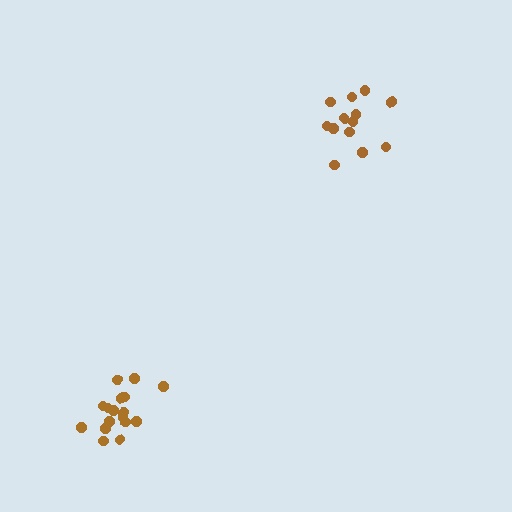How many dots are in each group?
Group 1: 17 dots, Group 2: 13 dots (30 total).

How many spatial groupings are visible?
There are 2 spatial groupings.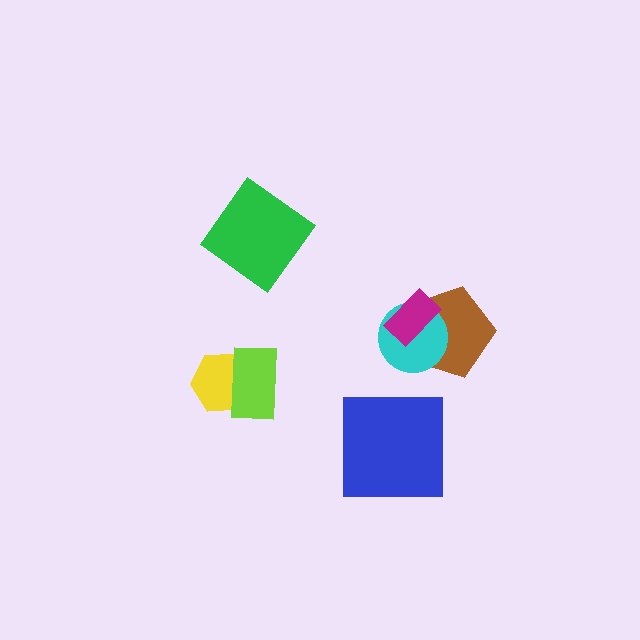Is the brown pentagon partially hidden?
Yes, it is partially covered by another shape.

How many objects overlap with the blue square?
0 objects overlap with the blue square.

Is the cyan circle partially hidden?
Yes, it is partially covered by another shape.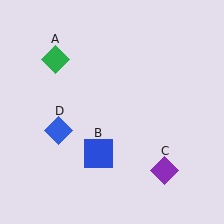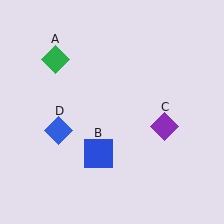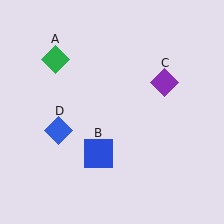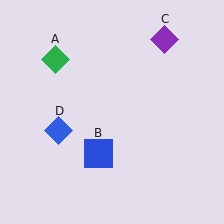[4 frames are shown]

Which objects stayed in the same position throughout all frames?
Green diamond (object A) and blue square (object B) and blue diamond (object D) remained stationary.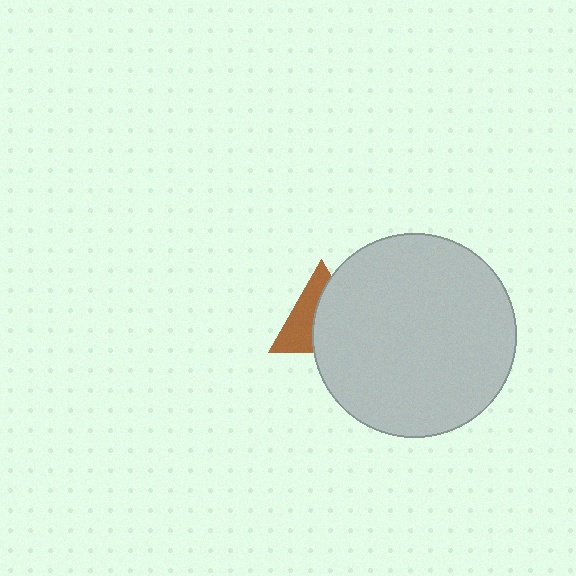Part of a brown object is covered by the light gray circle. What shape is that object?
It is a triangle.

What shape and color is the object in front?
The object in front is a light gray circle.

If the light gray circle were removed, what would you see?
You would see the complete brown triangle.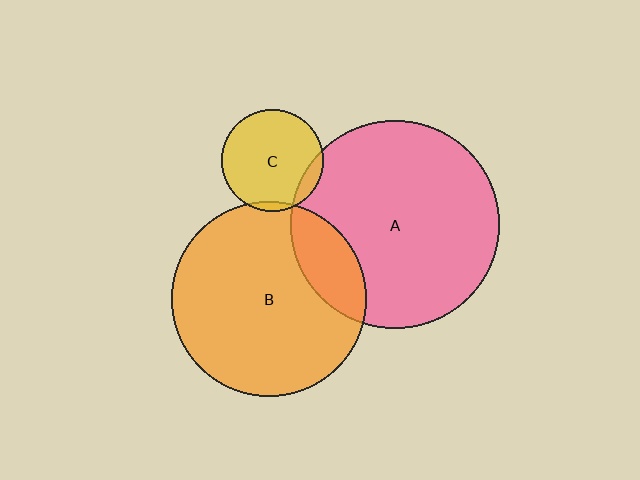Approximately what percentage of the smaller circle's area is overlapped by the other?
Approximately 20%.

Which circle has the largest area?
Circle A (pink).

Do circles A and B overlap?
Yes.